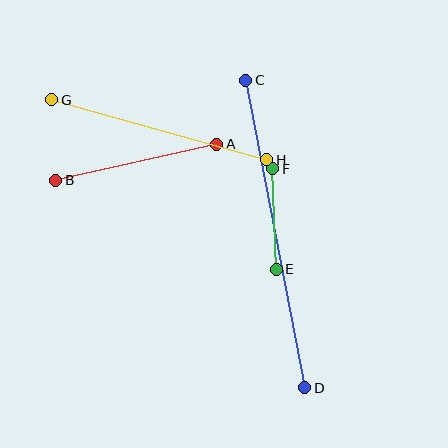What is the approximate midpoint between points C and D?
The midpoint is at approximately (275, 234) pixels.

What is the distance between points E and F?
The distance is approximately 100 pixels.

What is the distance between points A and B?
The distance is approximately 165 pixels.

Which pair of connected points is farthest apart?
Points C and D are farthest apart.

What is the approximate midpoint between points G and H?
The midpoint is at approximately (159, 130) pixels.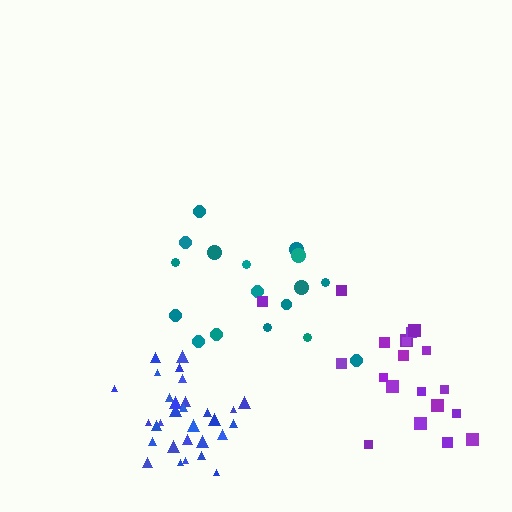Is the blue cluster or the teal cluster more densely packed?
Blue.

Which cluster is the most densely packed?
Blue.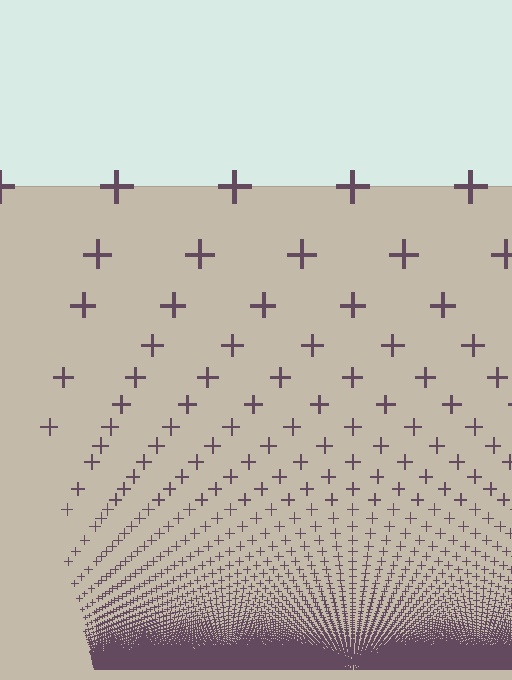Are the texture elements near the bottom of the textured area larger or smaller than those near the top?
Smaller. The gradient is inverted — elements near the bottom are smaller and denser.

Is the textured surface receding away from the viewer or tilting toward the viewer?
The surface appears to tilt toward the viewer. Texture elements get larger and sparser toward the top.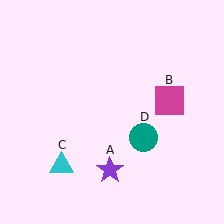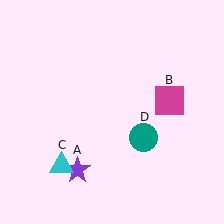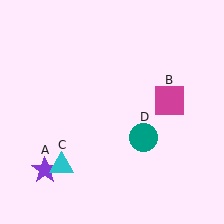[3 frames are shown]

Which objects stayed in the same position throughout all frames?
Magenta square (object B) and cyan triangle (object C) and teal circle (object D) remained stationary.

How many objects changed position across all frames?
1 object changed position: purple star (object A).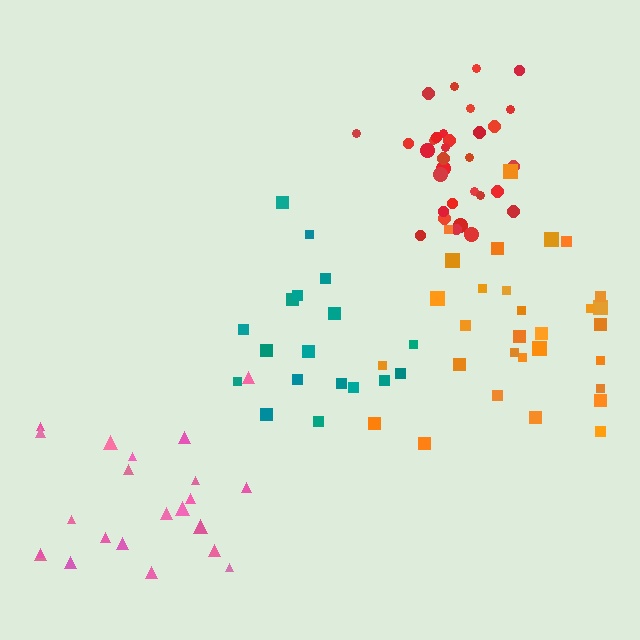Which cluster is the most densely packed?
Red.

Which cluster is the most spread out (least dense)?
Teal.